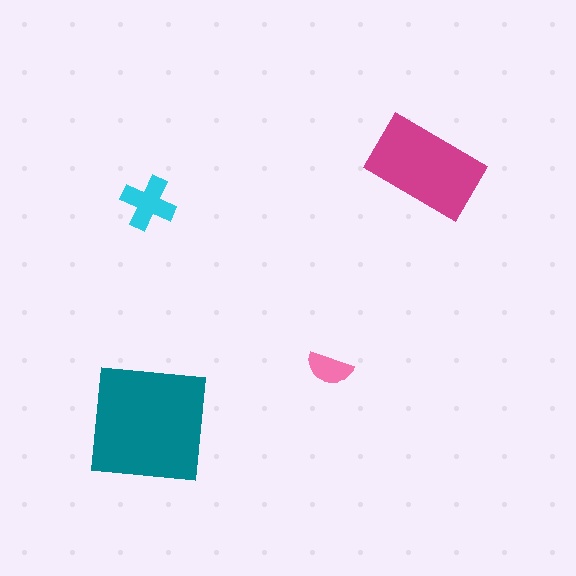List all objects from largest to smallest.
The teal square, the magenta rectangle, the cyan cross, the pink semicircle.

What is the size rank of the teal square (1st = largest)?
1st.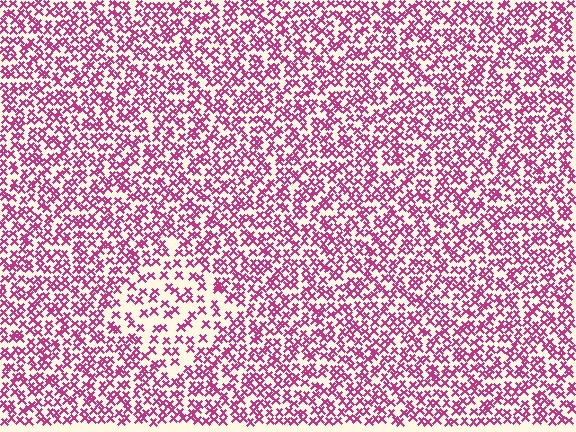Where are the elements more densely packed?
The elements are more densely packed outside the diamond boundary.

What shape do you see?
I see a diamond.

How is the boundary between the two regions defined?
The boundary is defined by a change in element density (approximately 1.9x ratio). All elements are the same color, size, and shape.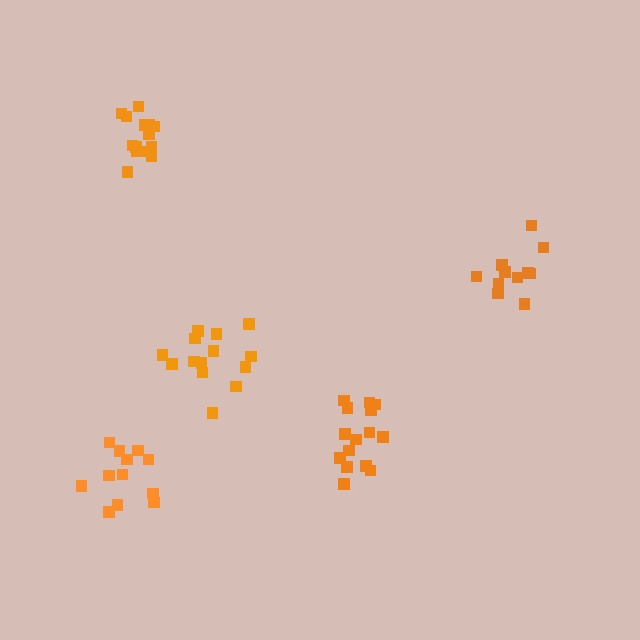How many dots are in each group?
Group 1: 11 dots, Group 2: 14 dots, Group 3: 15 dots, Group 4: 14 dots, Group 5: 12 dots (66 total).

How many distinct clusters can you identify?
There are 5 distinct clusters.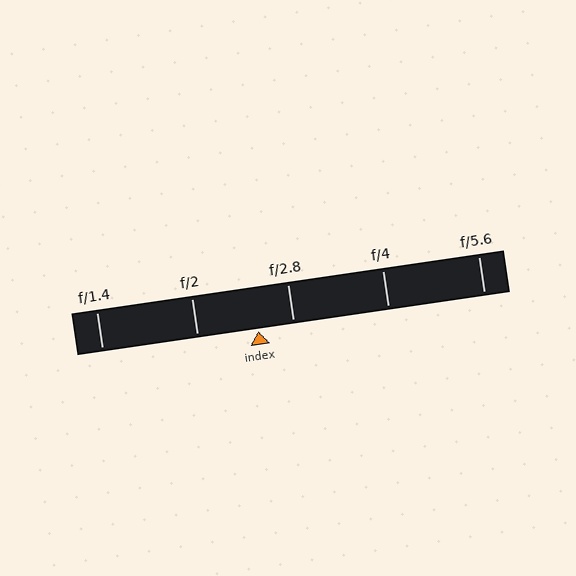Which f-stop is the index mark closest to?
The index mark is closest to f/2.8.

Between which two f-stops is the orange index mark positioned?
The index mark is between f/2 and f/2.8.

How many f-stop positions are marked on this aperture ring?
There are 5 f-stop positions marked.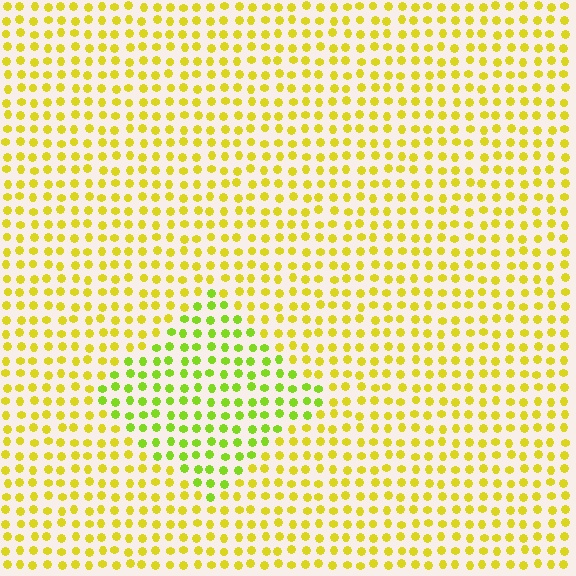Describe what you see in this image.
The image is filled with small yellow elements in a uniform arrangement. A diamond-shaped region is visible where the elements are tinted to a slightly different hue, forming a subtle color boundary.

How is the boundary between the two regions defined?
The boundary is defined purely by a slight shift in hue (about 31 degrees). Spacing, size, and orientation are identical on both sides.